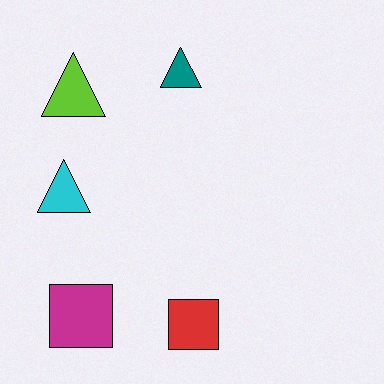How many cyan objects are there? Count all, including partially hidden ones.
There is 1 cyan object.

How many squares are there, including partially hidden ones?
There are 2 squares.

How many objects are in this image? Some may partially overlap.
There are 5 objects.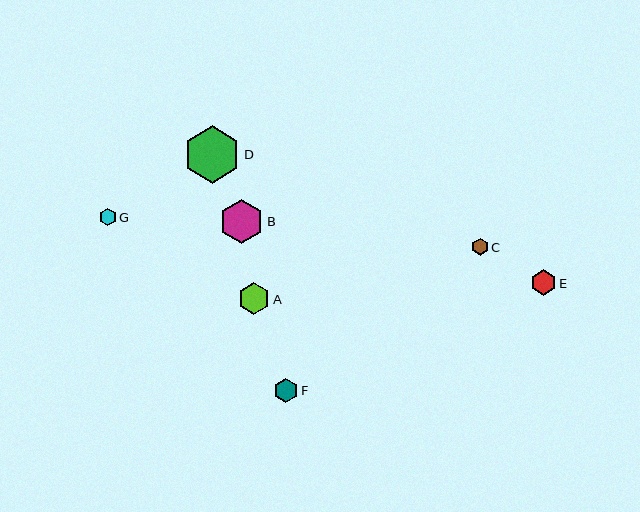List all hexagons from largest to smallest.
From largest to smallest: D, B, A, E, F, G, C.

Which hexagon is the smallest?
Hexagon C is the smallest with a size of approximately 16 pixels.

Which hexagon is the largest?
Hexagon D is the largest with a size of approximately 57 pixels.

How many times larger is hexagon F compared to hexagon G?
Hexagon F is approximately 1.4 times the size of hexagon G.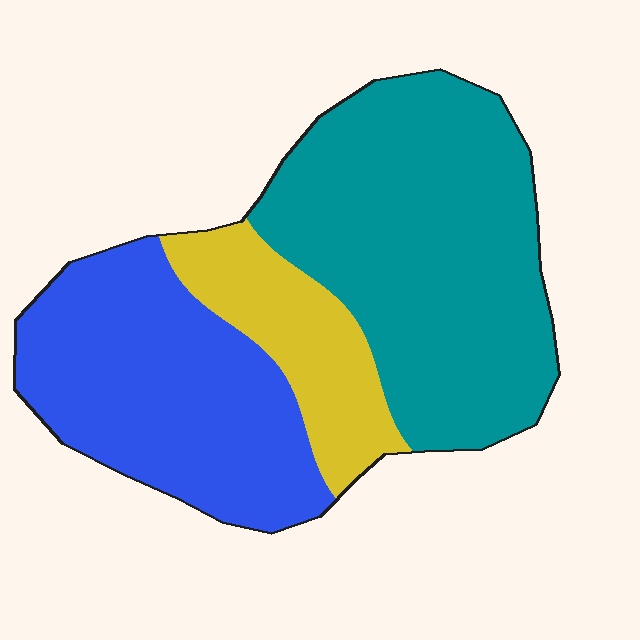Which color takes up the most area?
Teal, at roughly 50%.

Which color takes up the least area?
Yellow, at roughly 15%.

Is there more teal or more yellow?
Teal.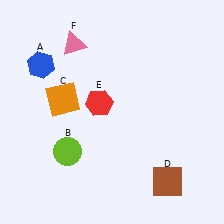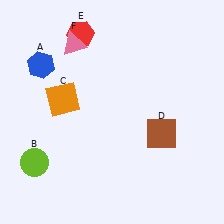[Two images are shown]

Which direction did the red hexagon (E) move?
The red hexagon (E) moved up.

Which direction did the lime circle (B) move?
The lime circle (B) moved left.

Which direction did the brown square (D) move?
The brown square (D) moved up.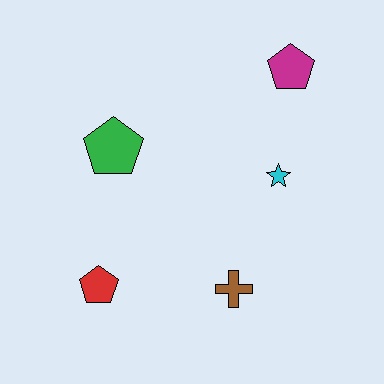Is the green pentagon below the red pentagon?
No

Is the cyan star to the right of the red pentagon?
Yes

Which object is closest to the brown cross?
The cyan star is closest to the brown cross.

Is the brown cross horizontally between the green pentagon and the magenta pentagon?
Yes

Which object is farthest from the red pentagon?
The magenta pentagon is farthest from the red pentagon.